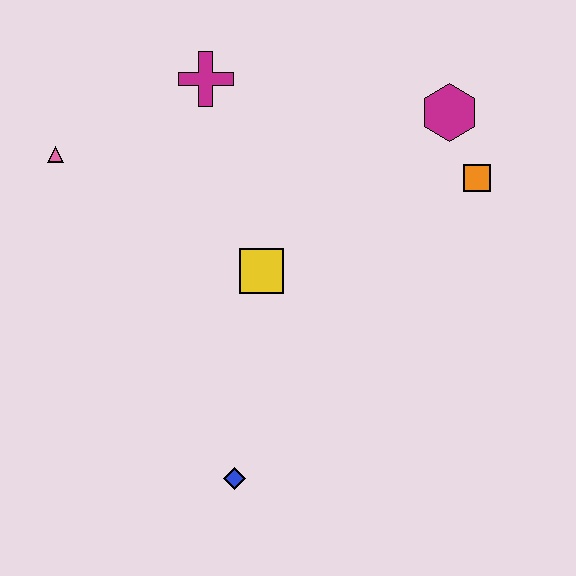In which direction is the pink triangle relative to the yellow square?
The pink triangle is to the left of the yellow square.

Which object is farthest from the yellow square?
The magenta hexagon is farthest from the yellow square.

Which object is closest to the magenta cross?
The pink triangle is closest to the magenta cross.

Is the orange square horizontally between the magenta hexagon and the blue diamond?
No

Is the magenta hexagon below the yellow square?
No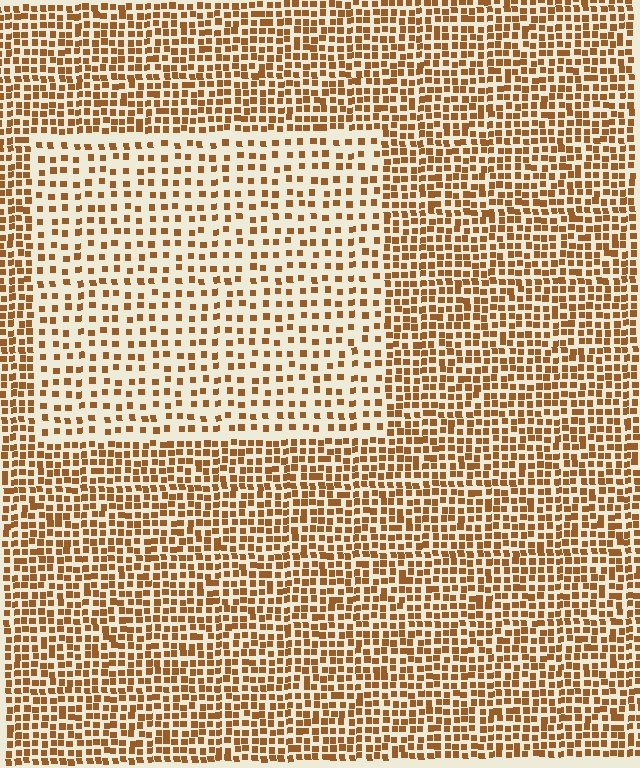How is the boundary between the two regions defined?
The boundary is defined by a change in element density (approximately 2.0x ratio). All elements are the same color, size, and shape.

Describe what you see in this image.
The image contains small brown elements arranged at two different densities. A rectangle-shaped region is visible where the elements are less densely packed than the surrounding area.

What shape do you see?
I see a rectangle.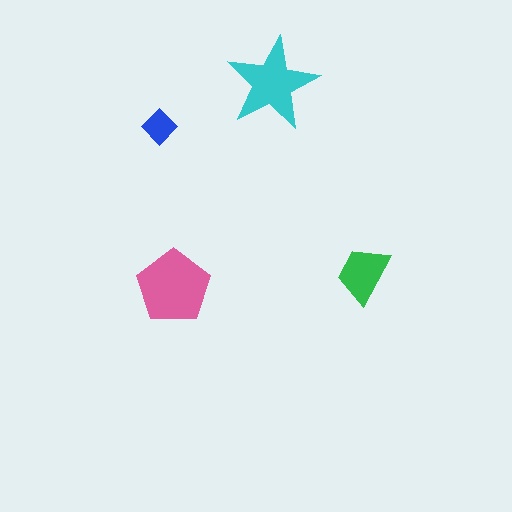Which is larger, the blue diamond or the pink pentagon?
The pink pentagon.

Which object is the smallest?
The blue diamond.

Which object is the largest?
The pink pentagon.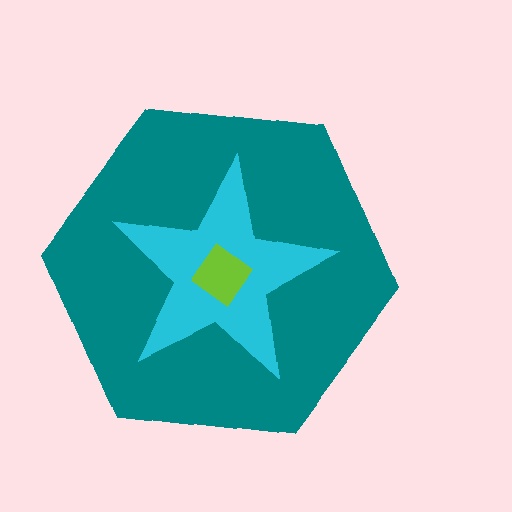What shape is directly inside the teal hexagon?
The cyan star.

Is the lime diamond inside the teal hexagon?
Yes.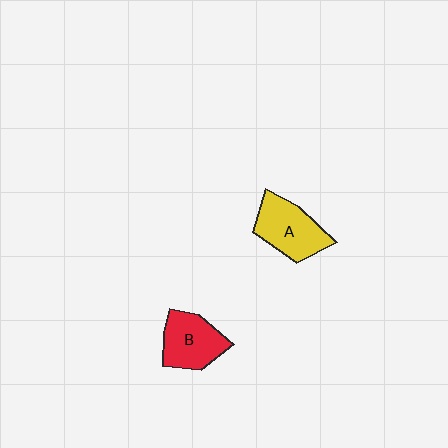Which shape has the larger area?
Shape A (yellow).